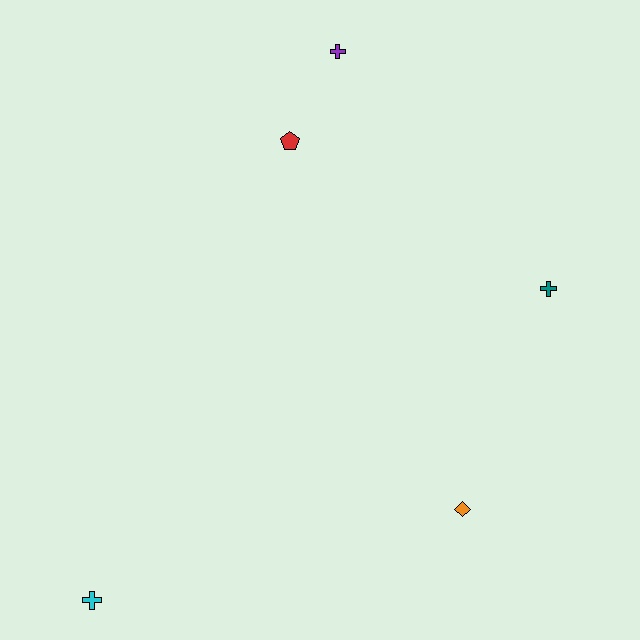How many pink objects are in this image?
There are no pink objects.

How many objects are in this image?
There are 5 objects.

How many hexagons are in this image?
There are no hexagons.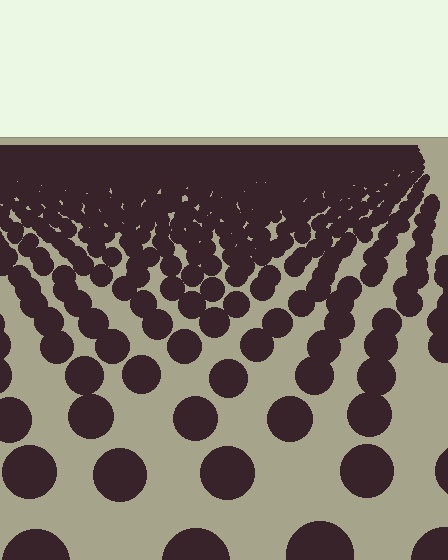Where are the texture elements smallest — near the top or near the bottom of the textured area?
Near the top.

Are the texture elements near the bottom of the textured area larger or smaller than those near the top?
Larger. Near the bottom, elements are closer to the viewer and appear at a bigger on-screen size.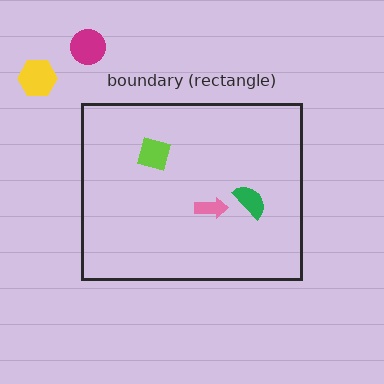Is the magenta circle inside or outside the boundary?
Outside.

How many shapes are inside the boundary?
3 inside, 2 outside.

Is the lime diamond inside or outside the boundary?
Inside.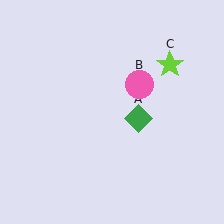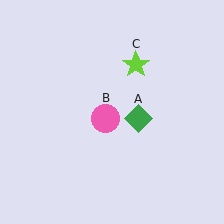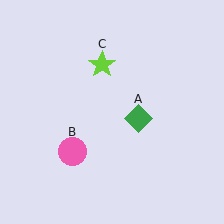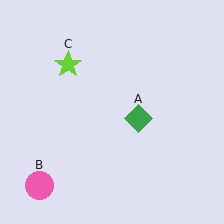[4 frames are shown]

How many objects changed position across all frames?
2 objects changed position: pink circle (object B), lime star (object C).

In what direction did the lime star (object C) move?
The lime star (object C) moved left.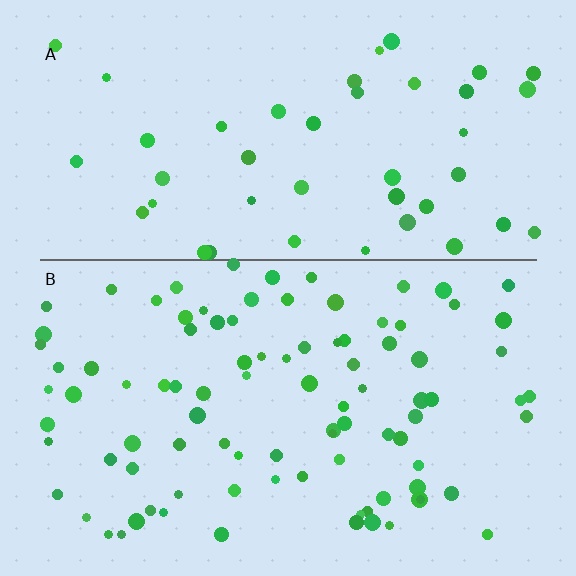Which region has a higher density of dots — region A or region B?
B (the bottom).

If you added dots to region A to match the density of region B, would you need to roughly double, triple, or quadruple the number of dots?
Approximately double.